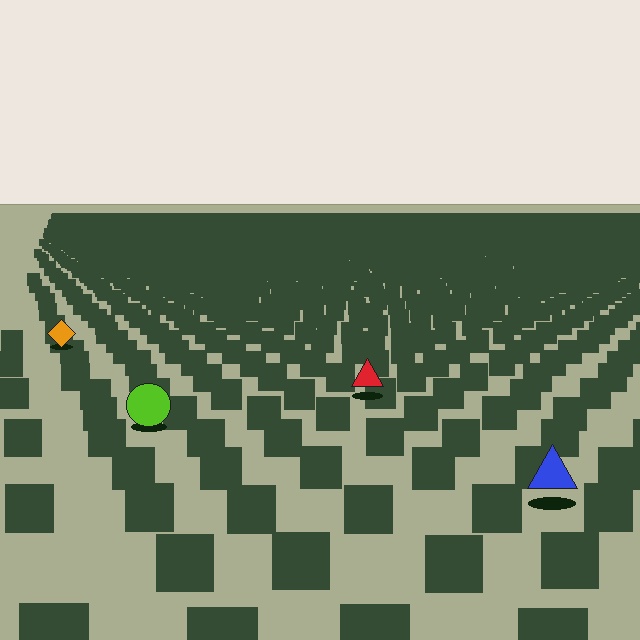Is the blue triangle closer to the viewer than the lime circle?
Yes. The blue triangle is closer — you can tell from the texture gradient: the ground texture is coarser near it.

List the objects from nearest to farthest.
From nearest to farthest: the blue triangle, the lime circle, the red triangle, the orange diamond.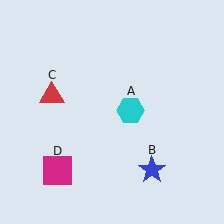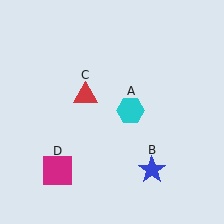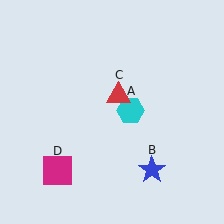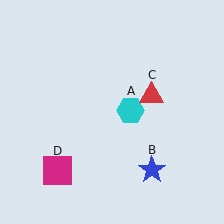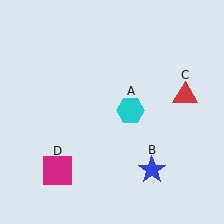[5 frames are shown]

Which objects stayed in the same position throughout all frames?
Cyan hexagon (object A) and blue star (object B) and magenta square (object D) remained stationary.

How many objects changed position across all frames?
1 object changed position: red triangle (object C).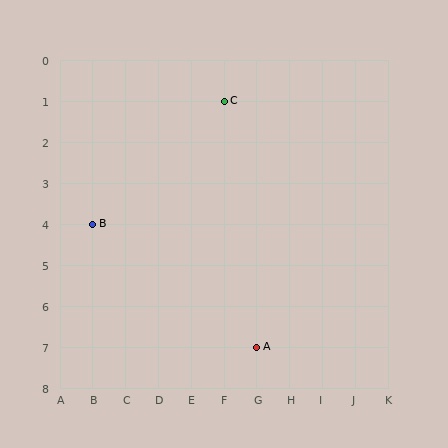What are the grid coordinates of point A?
Point A is at grid coordinates (G, 7).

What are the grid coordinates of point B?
Point B is at grid coordinates (B, 4).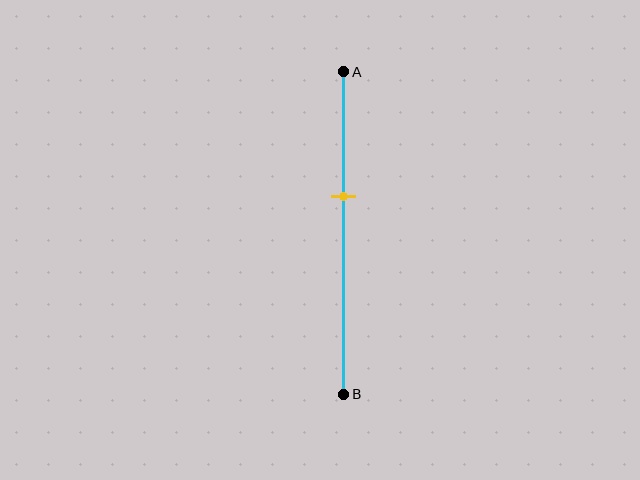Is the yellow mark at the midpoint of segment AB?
No, the mark is at about 40% from A, not at the 50% midpoint.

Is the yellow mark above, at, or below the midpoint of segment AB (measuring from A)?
The yellow mark is above the midpoint of segment AB.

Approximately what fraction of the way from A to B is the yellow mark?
The yellow mark is approximately 40% of the way from A to B.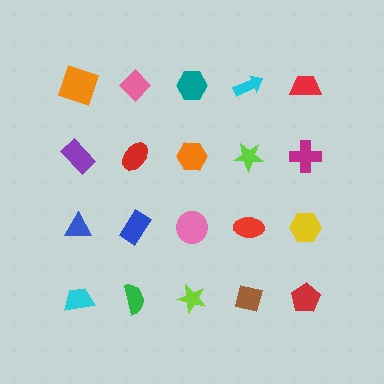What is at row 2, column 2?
A red ellipse.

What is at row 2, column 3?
An orange hexagon.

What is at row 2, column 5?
A magenta cross.